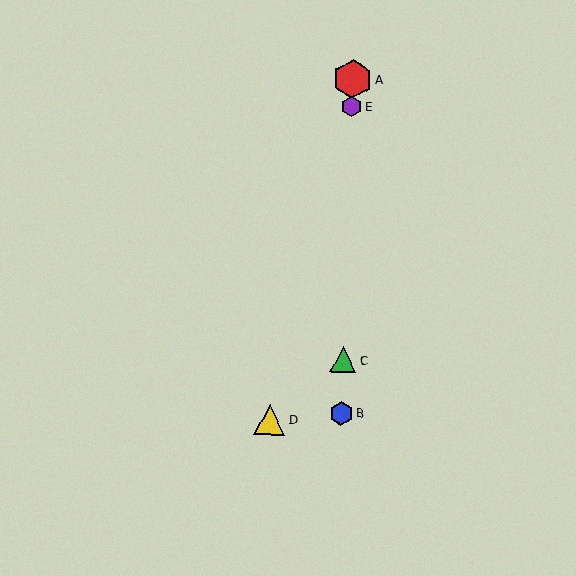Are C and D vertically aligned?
No, C is at x≈343 and D is at x≈270.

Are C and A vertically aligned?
Yes, both are at x≈343.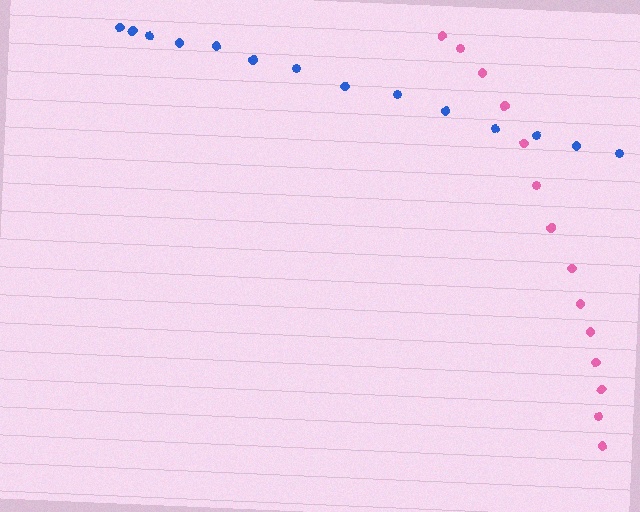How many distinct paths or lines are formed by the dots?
There are 2 distinct paths.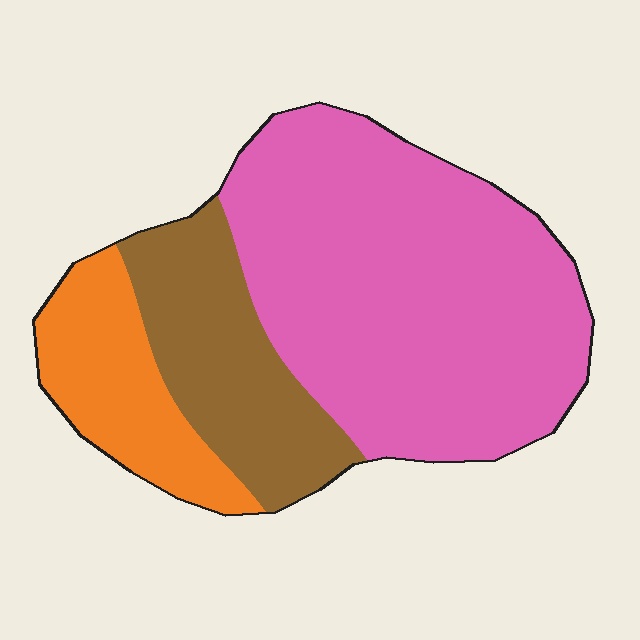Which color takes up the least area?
Orange, at roughly 15%.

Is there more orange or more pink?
Pink.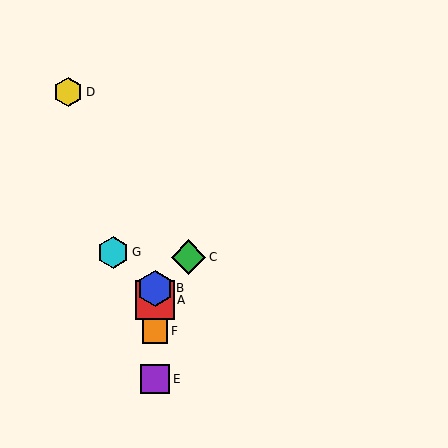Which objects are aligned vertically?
Objects A, B, E, F are aligned vertically.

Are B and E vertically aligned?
Yes, both are at x≈155.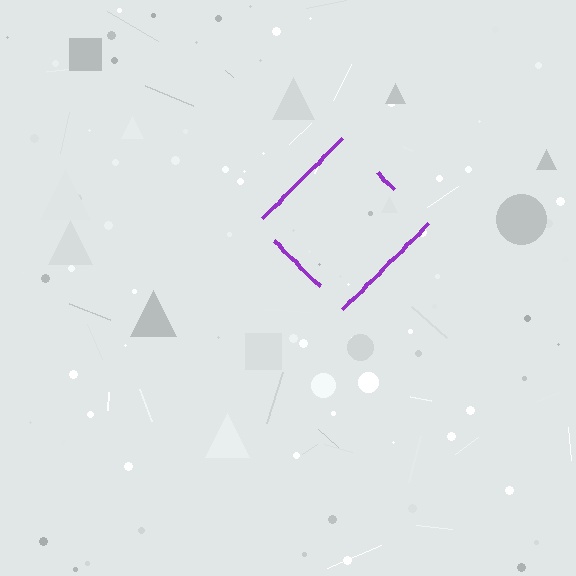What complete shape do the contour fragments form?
The contour fragments form a diamond.